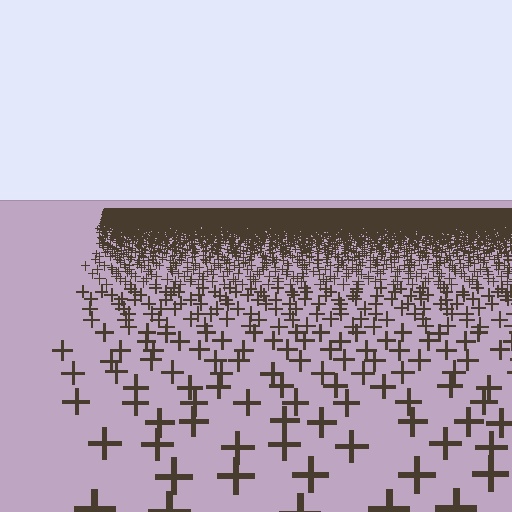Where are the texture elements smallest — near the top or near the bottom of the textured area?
Near the top.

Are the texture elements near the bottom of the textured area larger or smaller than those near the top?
Larger. Near the bottom, elements are closer to the viewer and appear at a bigger on-screen size.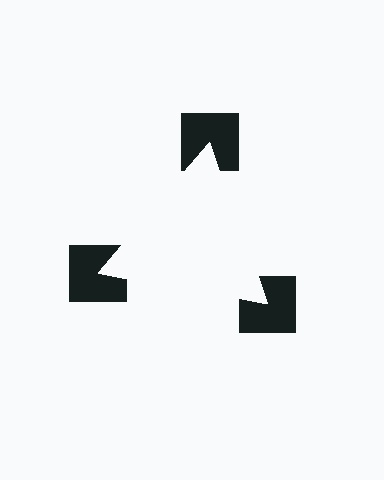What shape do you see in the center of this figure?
An illusory triangle — its edges are inferred from the aligned wedge cuts in the notched squares, not physically drawn.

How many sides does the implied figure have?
3 sides.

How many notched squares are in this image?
There are 3 — one at each vertex of the illusory triangle.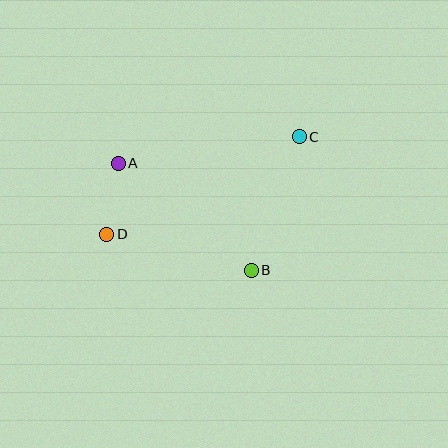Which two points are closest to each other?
Points A and D are closest to each other.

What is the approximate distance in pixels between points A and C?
The distance between A and C is approximately 183 pixels.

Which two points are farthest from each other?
Points C and D are farthest from each other.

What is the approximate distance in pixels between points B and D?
The distance between B and D is approximately 149 pixels.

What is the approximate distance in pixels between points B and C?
The distance between B and C is approximately 142 pixels.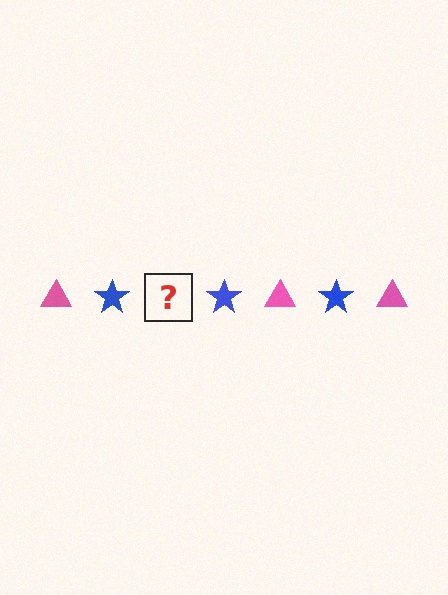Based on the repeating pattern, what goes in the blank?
The blank should be a pink triangle.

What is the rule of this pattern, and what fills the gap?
The rule is that the pattern alternates between pink triangle and blue star. The gap should be filled with a pink triangle.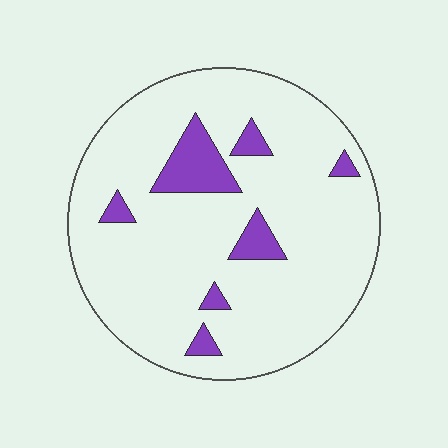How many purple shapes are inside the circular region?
7.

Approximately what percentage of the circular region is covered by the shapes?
Approximately 10%.